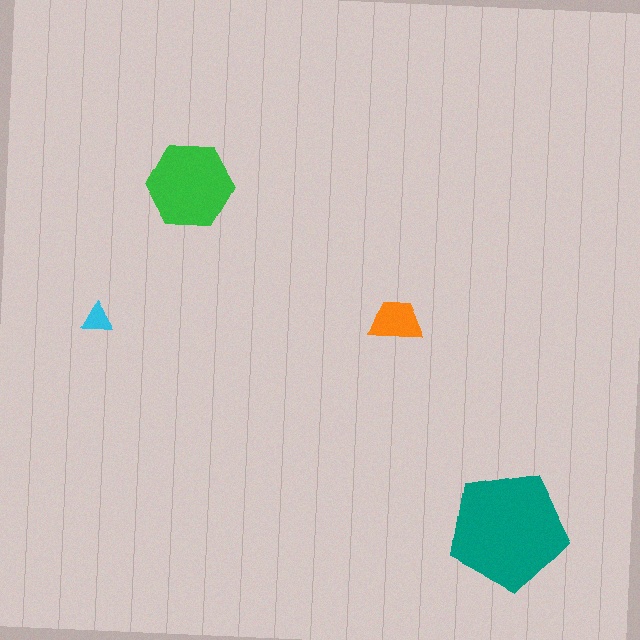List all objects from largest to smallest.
The teal pentagon, the green hexagon, the orange trapezoid, the cyan triangle.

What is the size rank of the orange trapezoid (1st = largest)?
3rd.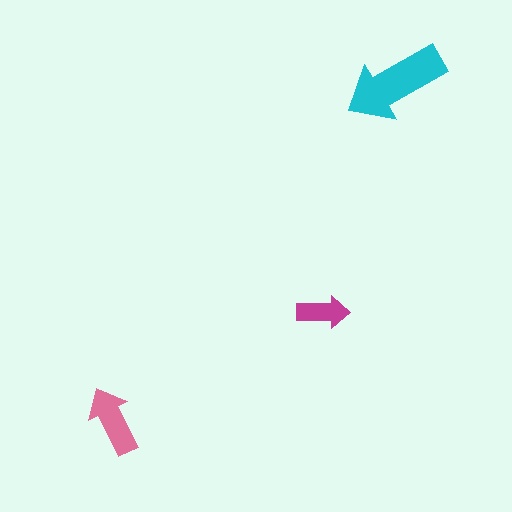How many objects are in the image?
There are 3 objects in the image.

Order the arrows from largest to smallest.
the cyan one, the pink one, the magenta one.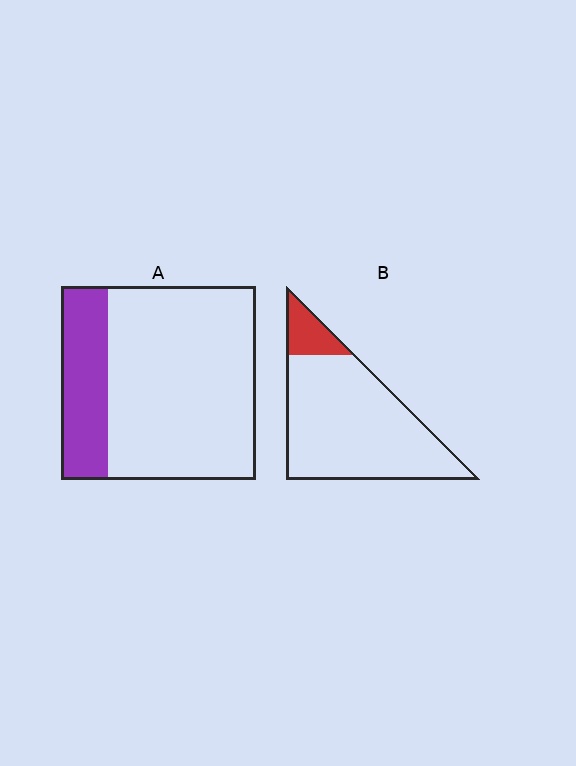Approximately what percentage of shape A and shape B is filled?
A is approximately 25% and B is approximately 15%.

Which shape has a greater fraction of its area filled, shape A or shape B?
Shape A.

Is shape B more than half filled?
No.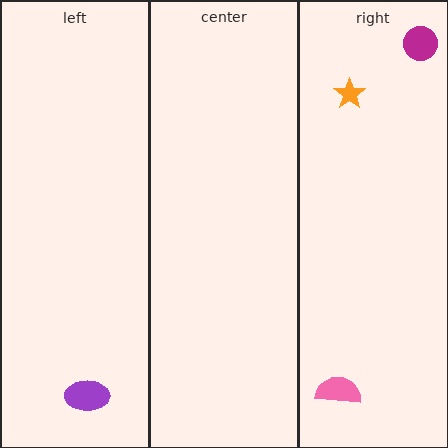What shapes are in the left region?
The purple ellipse.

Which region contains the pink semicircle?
The right region.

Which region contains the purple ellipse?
The left region.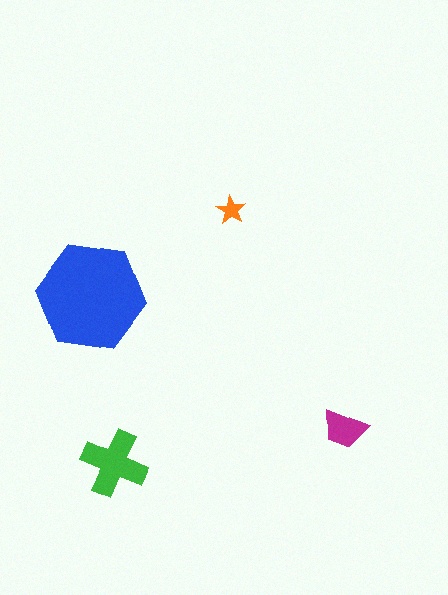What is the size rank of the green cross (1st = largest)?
2nd.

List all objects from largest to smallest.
The blue hexagon, the green cross, the magenta trapezoid, the orange star.